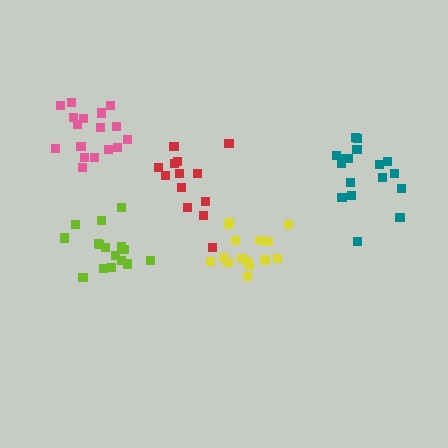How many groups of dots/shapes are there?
There are 5 groups.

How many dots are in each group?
Group 1: 13 dots, Group 2: 17 dots, Group 3: 16 dots, Group 4: 17 dots, Group 5: 16 dots (79 total).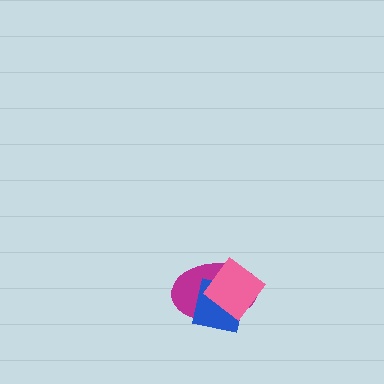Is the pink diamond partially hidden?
No, no other shape covers it.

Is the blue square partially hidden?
Yes, it is partially covered by another shape.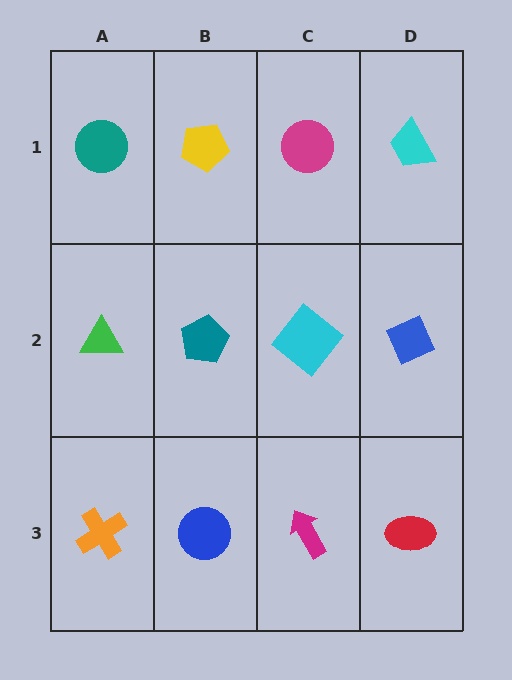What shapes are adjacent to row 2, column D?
A cyan trapezoid (row 1, column D), a red ellipse (row 3, column D), a cyan diamond (row 2, column C).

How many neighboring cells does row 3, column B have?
3.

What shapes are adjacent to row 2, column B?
A yellow pentagon (row 1, column B), a blue circle (row 3, column B), a green triangle (row 2, column A), a cyan diamond (row 2, column C).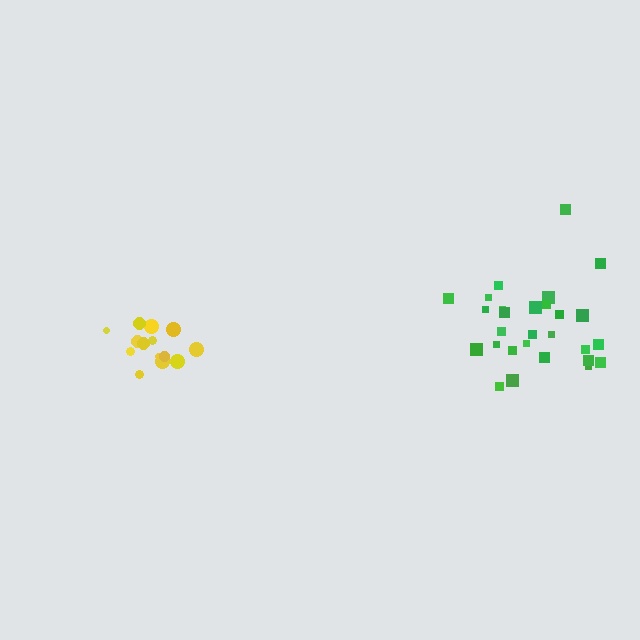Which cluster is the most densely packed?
Yellow.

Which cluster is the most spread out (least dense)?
Green.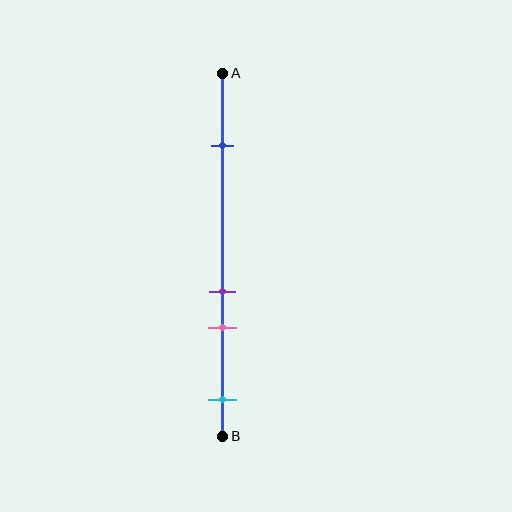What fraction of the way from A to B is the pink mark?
The pink mark is approximately 70% (0.7) of the way from A to B.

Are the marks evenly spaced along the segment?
No, the marks are not evenly spaced.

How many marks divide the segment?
There are 4 marks dividing the segment.